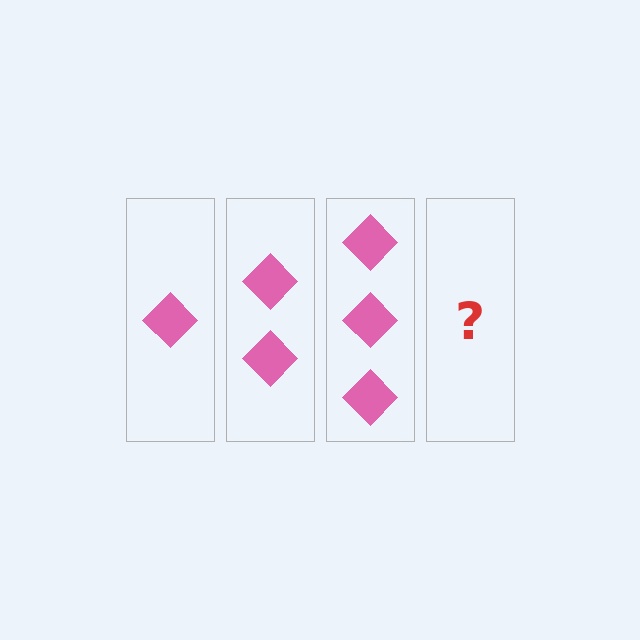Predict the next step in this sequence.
The next step is 4 diamonds.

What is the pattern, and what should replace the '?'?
The pattern is that each step adds one more diamond. The '?' should be 4 diamonds.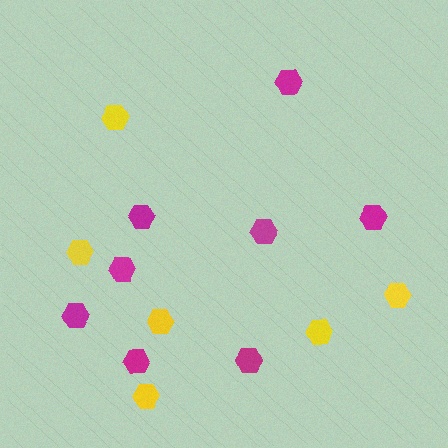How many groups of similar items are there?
There are 2 groups: one group of yellow hexagons (6) and one group of magenta hexagons (8).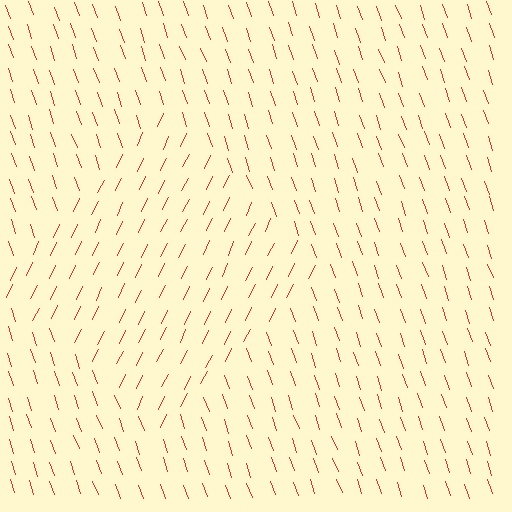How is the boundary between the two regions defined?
The boundary is defined purely by a change in line orientation (approximately 45 degrees difference). All lines are the same color and thickness.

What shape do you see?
I see a diamond.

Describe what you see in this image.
The image is filled with small red line segments. A diamond region in the image has lines oriented differently from the surrounding lines, creating a visible texture boundary.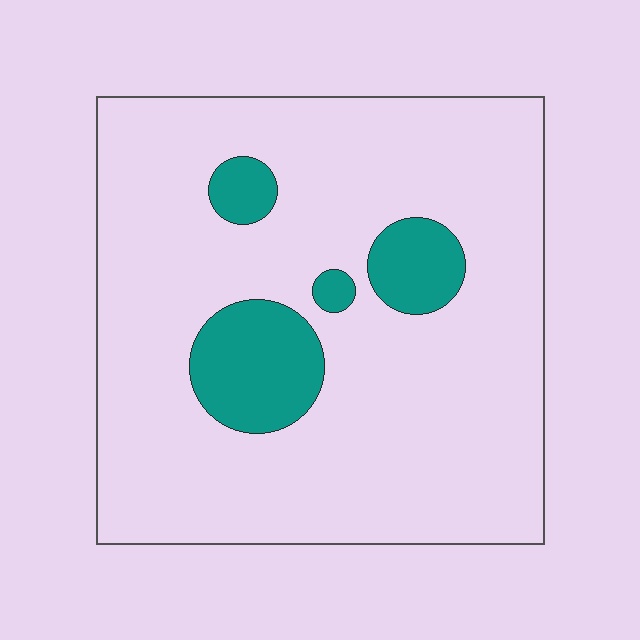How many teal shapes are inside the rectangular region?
4.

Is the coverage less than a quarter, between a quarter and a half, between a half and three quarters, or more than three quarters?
Less than a quarter.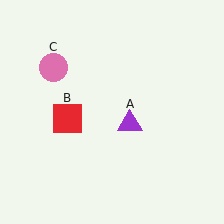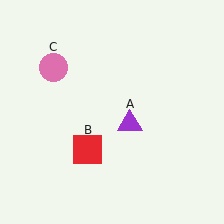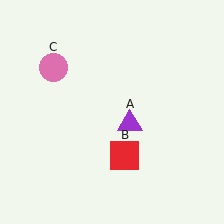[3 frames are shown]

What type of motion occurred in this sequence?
The red square (object B) rotated counterclockwise around the center of the scene.